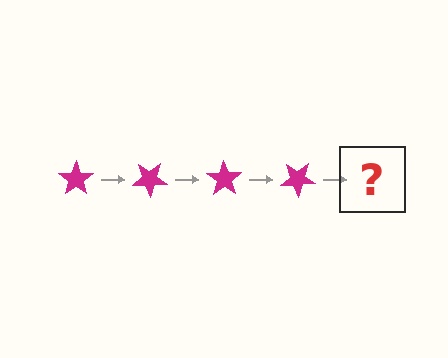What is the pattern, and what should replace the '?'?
The pattern is that the star rotates 35 degrees each step. The '?' should be a magenta star rotated 140 degrees.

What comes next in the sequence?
The next element should be a magenta star rotated 140 degrees.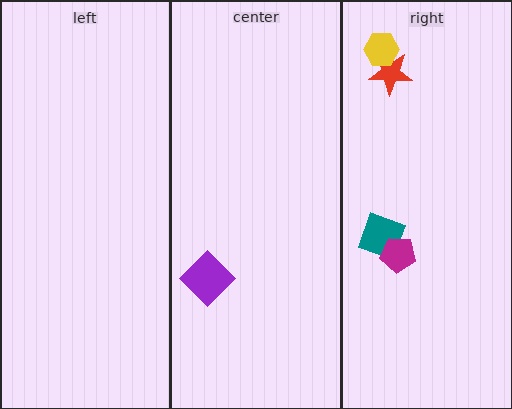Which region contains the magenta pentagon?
The right region.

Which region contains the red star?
The right region.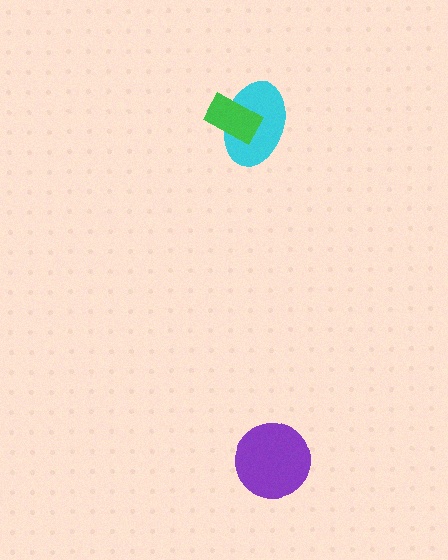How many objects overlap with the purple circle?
0 objects overlap with the purple circle.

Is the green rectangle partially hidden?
No, no other shape covers it.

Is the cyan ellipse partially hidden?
Yes, it is partially covered by another shape.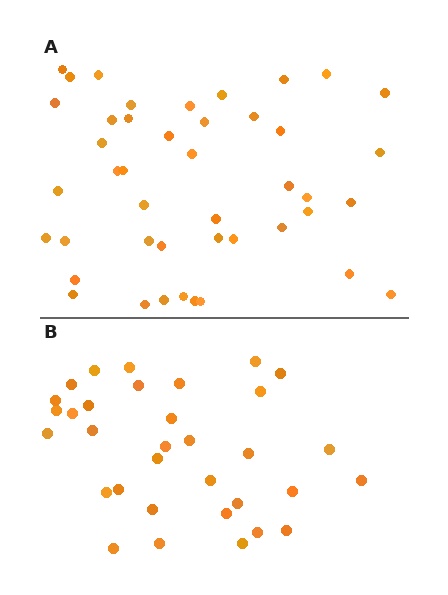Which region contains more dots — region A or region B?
Region A (the top region) has more dots.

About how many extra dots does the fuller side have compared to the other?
Region A has roughly 12 or so more dots than region B.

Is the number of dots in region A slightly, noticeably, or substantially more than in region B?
Region A has noticeably more, but not dramatically so. The ratio is roughly 1.3 to 1.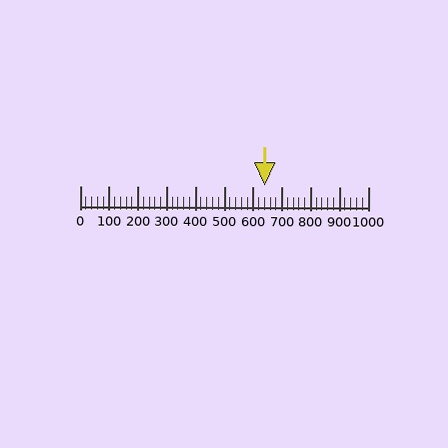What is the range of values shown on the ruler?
The ruler shows values from 0 to 1000.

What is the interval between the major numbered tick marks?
The major tick marks are spaced 100 units apart.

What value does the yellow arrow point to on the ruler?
The yellow arrow points to approximately 640.